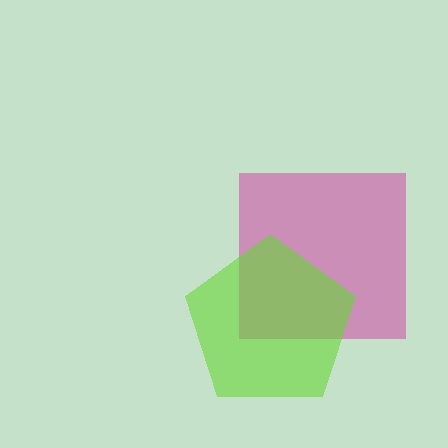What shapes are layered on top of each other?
The layered shapes are: a magenta square, a lime pentagon.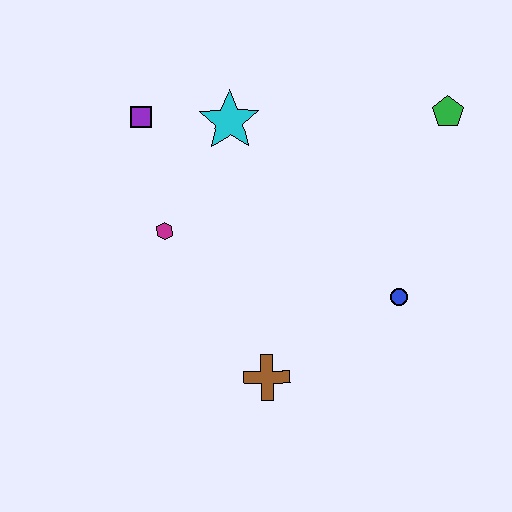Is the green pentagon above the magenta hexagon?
Yes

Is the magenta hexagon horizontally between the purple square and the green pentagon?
Yes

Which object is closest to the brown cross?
The blue circle is closest to the brown cross.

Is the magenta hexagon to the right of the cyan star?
No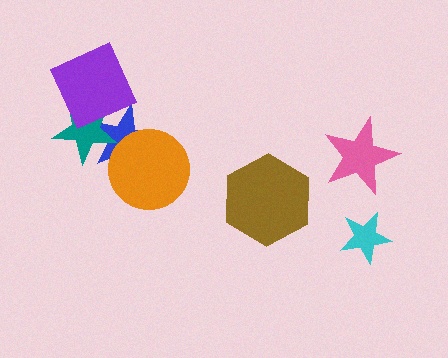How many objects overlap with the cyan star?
0 objects overlap with the cyan star.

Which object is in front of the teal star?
The purple diamond is in front of the teal star.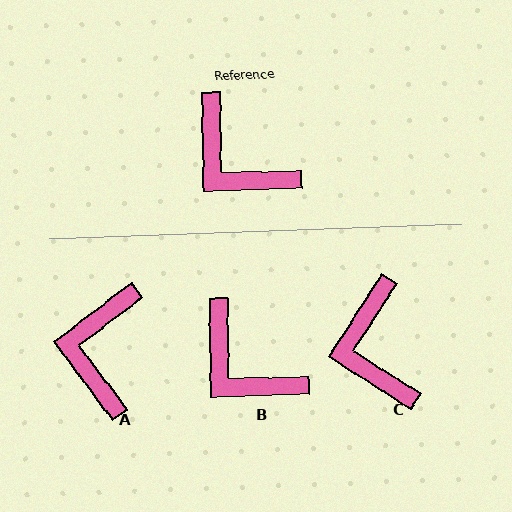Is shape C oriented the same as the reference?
No, it is off by about 34 degrees.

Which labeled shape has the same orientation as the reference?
B.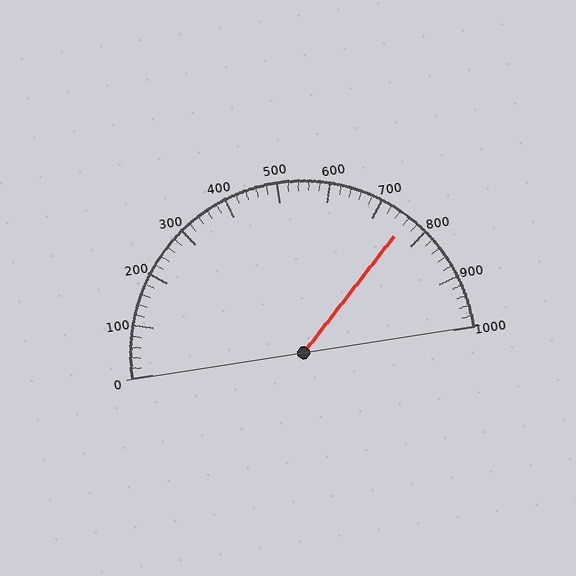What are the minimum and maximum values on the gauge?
The gauge ranges from 0 to 1000.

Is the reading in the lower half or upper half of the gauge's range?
The reading is in the upper half of the range (0 to 1000).